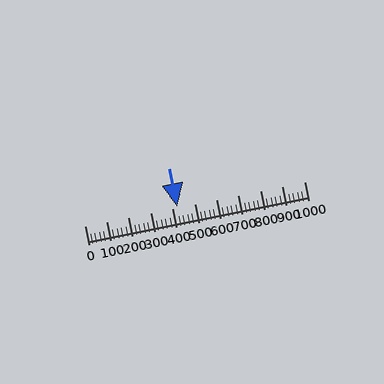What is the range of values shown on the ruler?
The ruler shows values from 0 to 1000.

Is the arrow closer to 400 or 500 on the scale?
The arrow is closer to 400.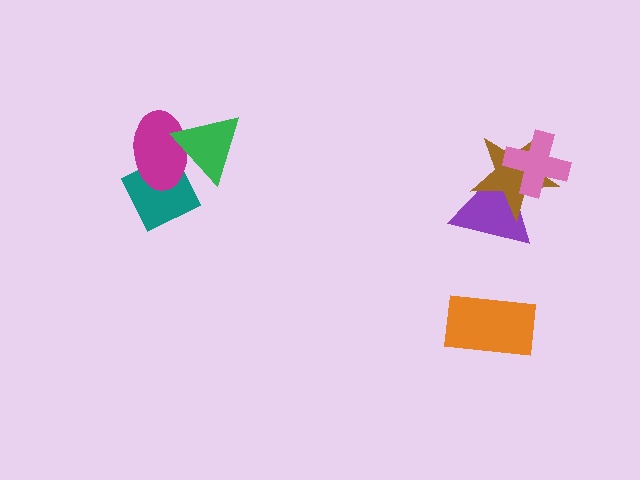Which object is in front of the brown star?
The pink cross is in front of the brown star.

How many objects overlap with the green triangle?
1 object overlaps with the green triangle.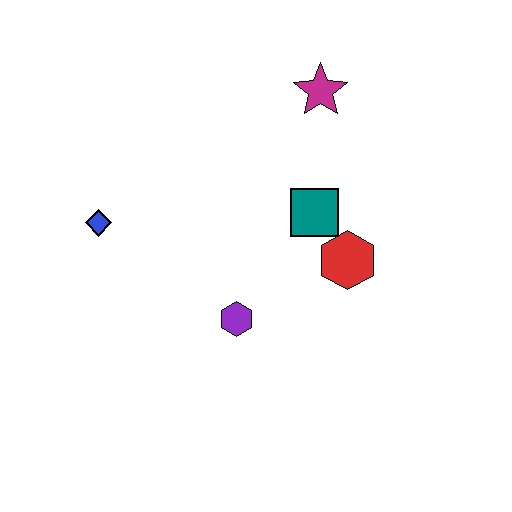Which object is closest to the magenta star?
The teal square is closest to the magenta star.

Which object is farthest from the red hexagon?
The blue diamond is farthest from the red hexagon.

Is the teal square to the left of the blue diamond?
No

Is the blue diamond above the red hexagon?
Yes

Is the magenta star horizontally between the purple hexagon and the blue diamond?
No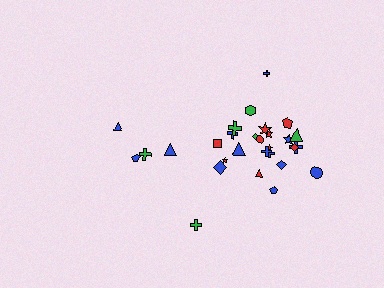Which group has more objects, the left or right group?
The right group.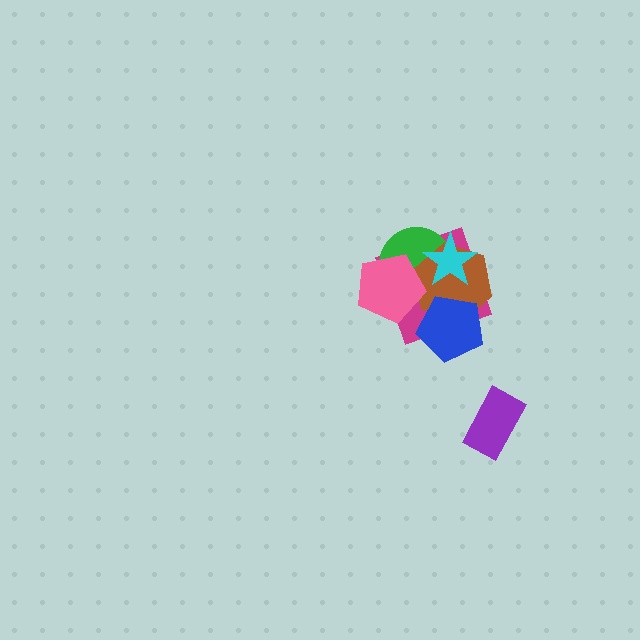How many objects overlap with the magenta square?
5 objects overlap with the magenta square.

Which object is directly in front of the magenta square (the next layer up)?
The green circle is directly in front of the magenta square.